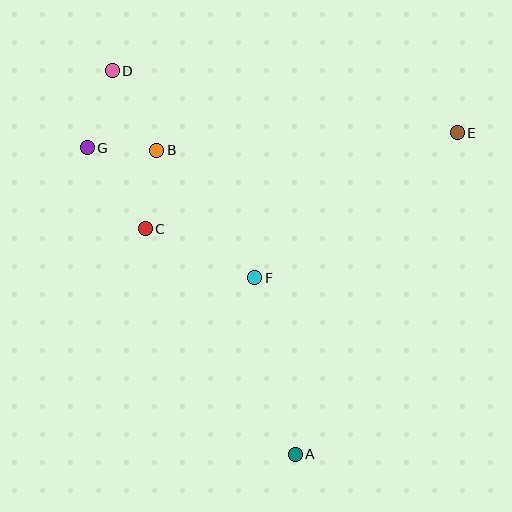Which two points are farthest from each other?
Points A and D are farthest from each other.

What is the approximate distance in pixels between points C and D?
The distance between C and D is approximately 161 pixels.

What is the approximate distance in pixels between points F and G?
The distance between F and G is approximately 212 pixels.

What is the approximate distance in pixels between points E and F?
The distance between E and F is approximately 249 pixels.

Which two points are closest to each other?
Points B and G are closest to each other.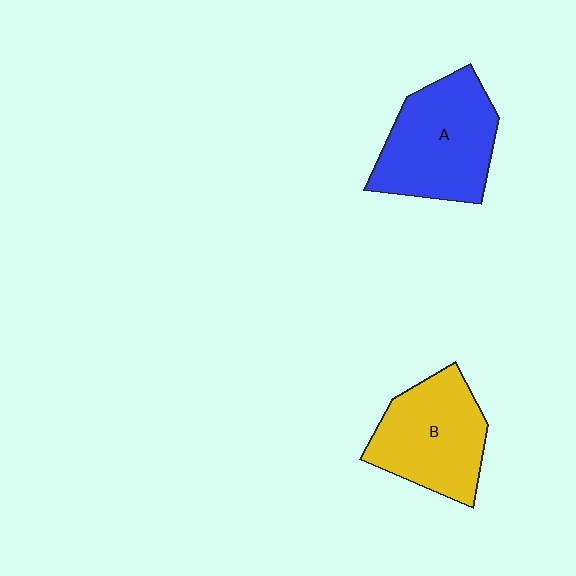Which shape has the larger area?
Shape A (blue).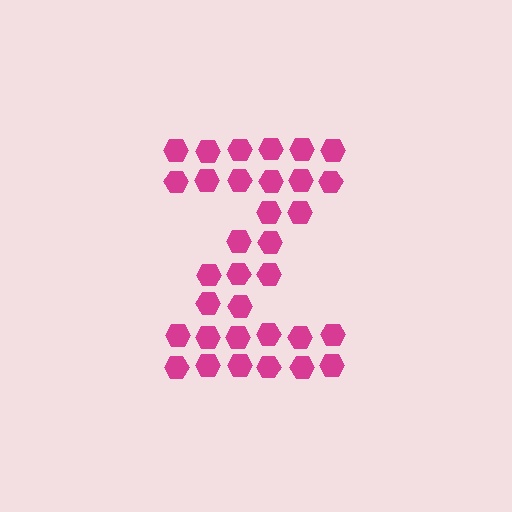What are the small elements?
The small elements are hexagons.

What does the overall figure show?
The overall figure shows the letter Z.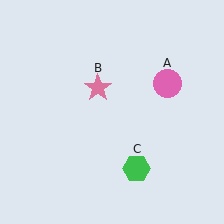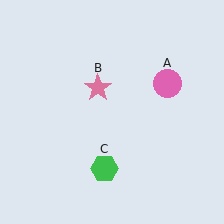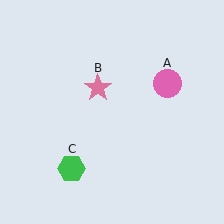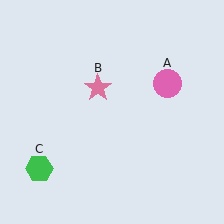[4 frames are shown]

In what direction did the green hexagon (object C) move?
The green hexagon (object C) moved left.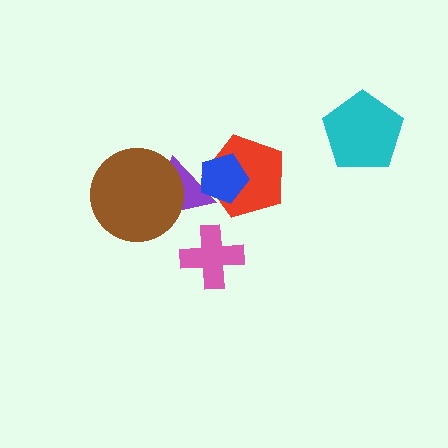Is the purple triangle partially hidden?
Yes, it is partially covered by another shape.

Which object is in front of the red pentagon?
The blue pentagon is in front of the red pentagon.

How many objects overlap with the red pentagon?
2 objects overlap with the red pentagon.